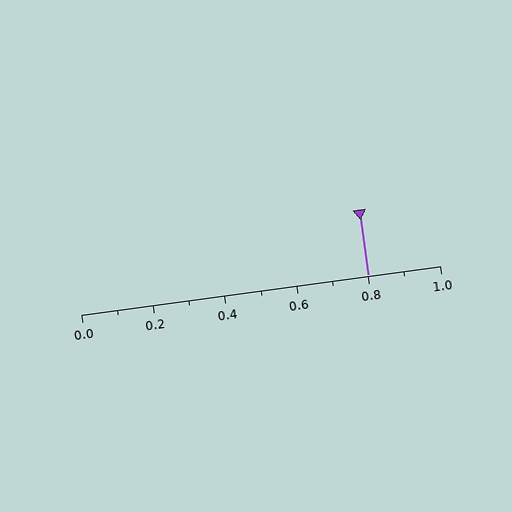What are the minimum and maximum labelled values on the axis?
The axis runs from 0.0 to 1.0.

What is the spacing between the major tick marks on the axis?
The major ticks are spaced 0.2 apart.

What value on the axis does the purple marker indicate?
The marker indicates approximately 0.8.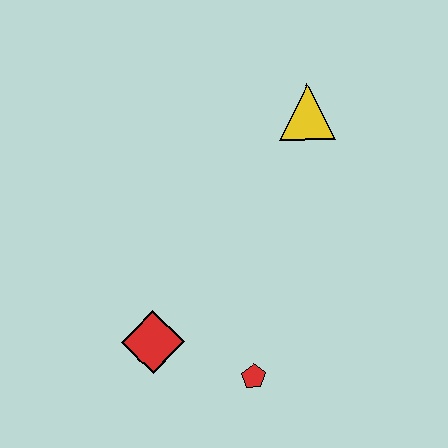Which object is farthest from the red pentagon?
The yellow triangle is farthest from the red pentagon.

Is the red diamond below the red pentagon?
No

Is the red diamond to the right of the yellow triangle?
No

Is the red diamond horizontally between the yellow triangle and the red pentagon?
No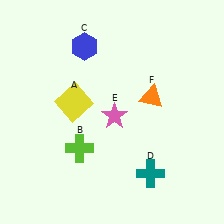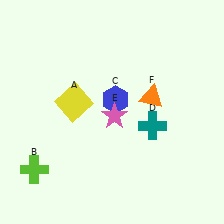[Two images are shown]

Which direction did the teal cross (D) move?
The teal cross (D) moved up.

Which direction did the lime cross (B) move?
The lime cross (B) moved left.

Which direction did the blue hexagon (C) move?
The blue hexagon (C) moved down.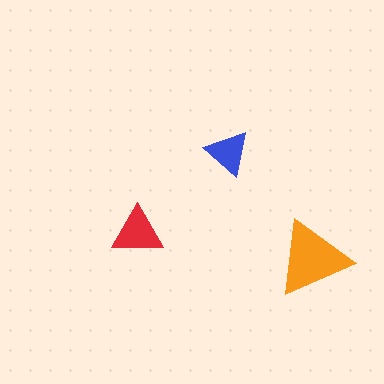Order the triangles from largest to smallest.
the orange one, the red one, the blue one.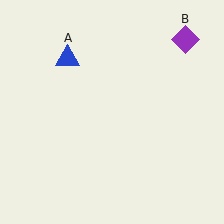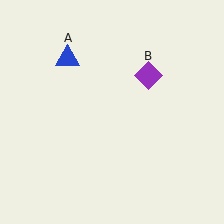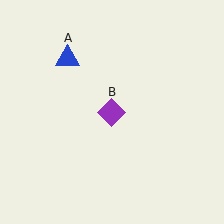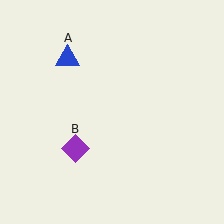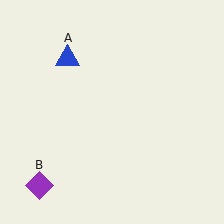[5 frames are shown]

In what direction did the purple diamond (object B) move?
The purple diamond (object B) moved down and to the left.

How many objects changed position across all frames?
1 object changed position: purple diamond (object B).